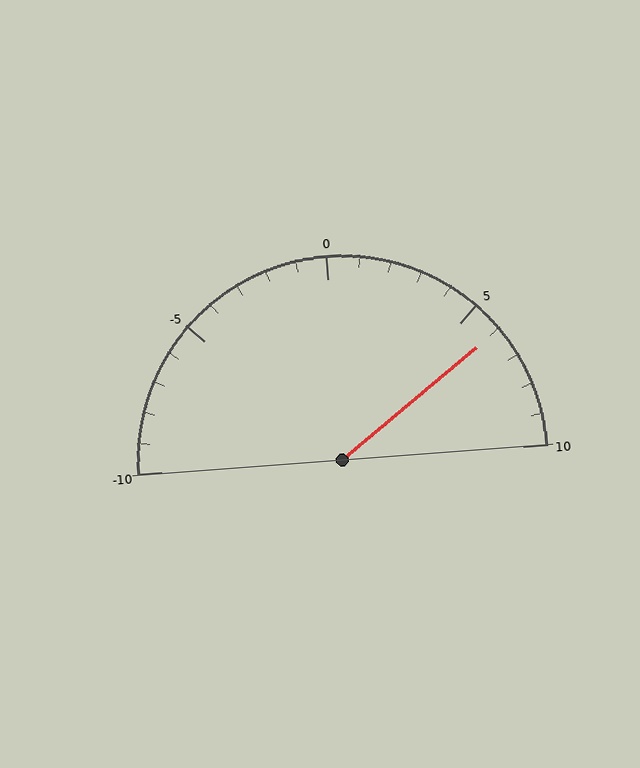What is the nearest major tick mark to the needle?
The nearest major tick mark is 5.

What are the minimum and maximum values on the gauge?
The gauge ranges from -10 to 10.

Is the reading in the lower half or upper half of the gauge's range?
The reading is in the upper half of the range (-10 to 10).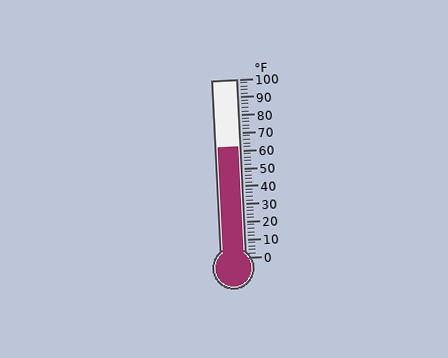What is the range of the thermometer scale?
The thermometer scale ranges from 0°F to 100°F.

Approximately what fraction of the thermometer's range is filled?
The thermometer is filled to approximately 60% of its range.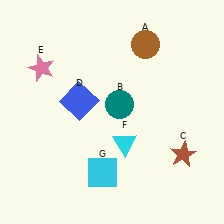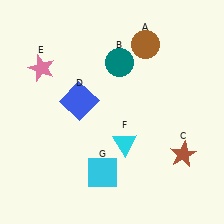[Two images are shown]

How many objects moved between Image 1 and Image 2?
1 object moved between the two images.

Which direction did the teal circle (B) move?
The teal circle (B) moved up.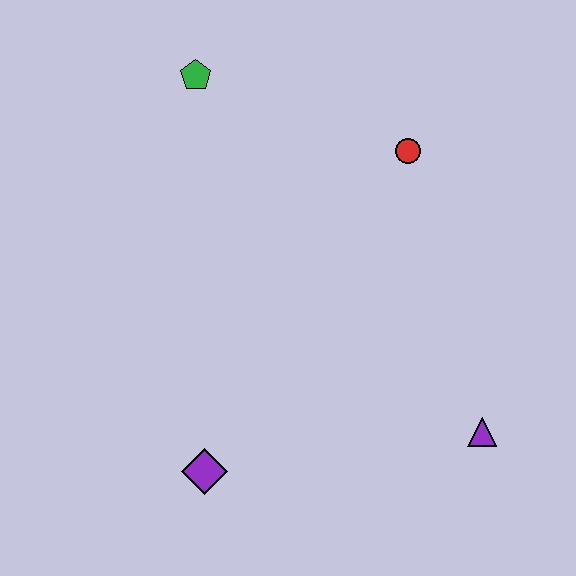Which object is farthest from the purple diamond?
The green pentagon is farthest from the purple diamond.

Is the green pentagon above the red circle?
Yes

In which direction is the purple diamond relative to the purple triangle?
The purple diamond is to the left of the purple triangle.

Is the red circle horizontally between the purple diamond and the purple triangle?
Yes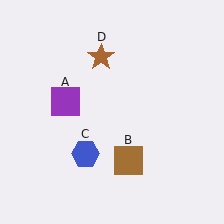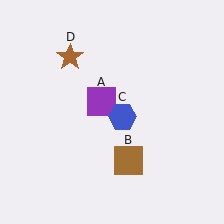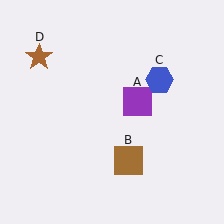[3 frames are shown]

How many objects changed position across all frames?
3 objects changed position: purple square (object A), blue hexagon (object C), brown star (object D).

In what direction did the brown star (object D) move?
The brown star (object D) moved left.